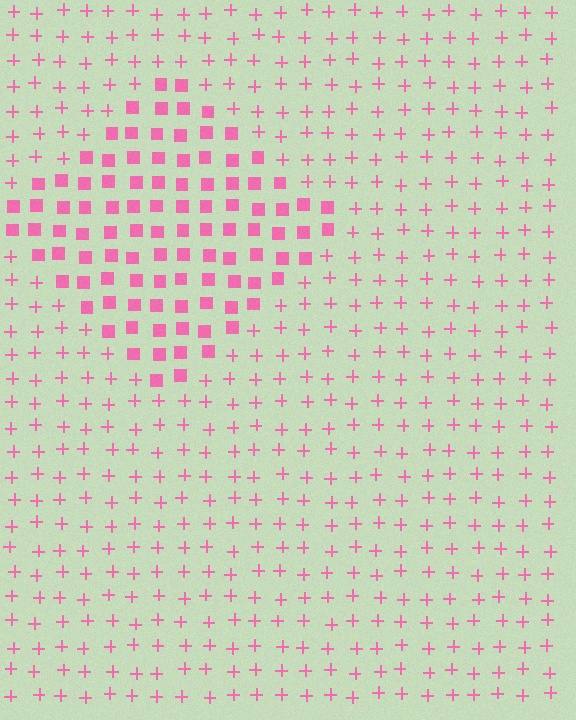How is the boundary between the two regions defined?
The boundary is defined by a change in element shape: squares inside vs. plus signs outside. All elements share the same color and spacing.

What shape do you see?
I see a diamond.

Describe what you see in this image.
The image is filled with small pink elements arranged in a uniform grid. A diamond-shaped region contains squares, while the surrounding area contains plus signs. The boundary is defined purely by the change in element shape.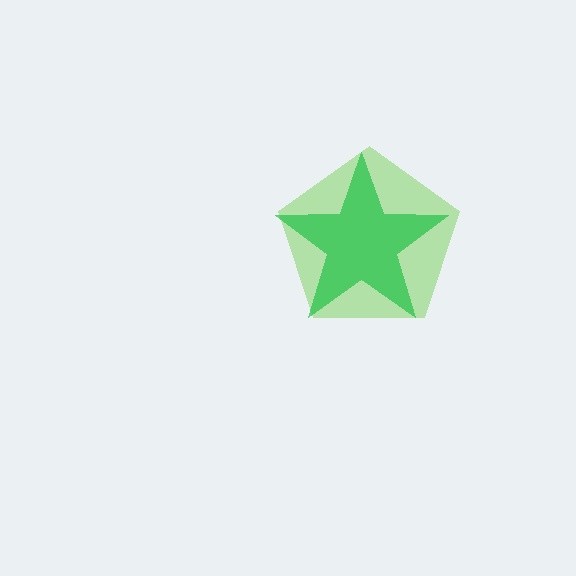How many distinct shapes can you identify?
There are 2 distinct shapes: a lime pentagon, a green star.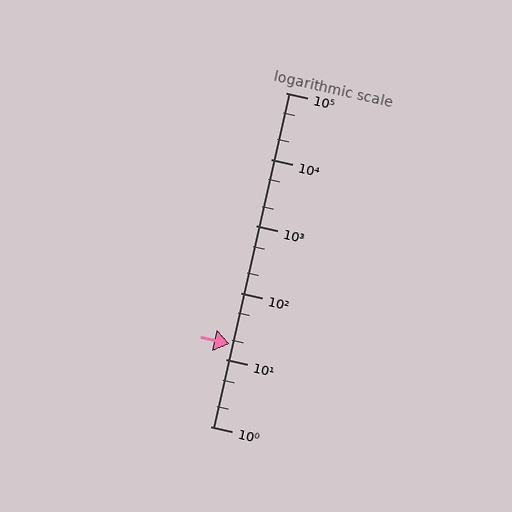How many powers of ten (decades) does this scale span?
The scale spans 5 decades, from 1 to 100000.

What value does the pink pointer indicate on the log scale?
The pointer indicates approximately 17.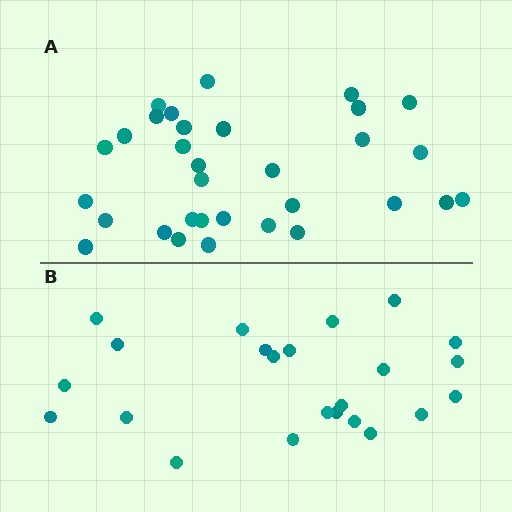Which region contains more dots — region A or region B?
Region A (the top region) has more dots.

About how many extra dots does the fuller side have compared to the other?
Region A has roughly 8 or so more dots than region B.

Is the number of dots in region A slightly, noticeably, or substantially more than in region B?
Region A has noticeably more, but not dramatically so. The ratio is roughly 1.4 to 1.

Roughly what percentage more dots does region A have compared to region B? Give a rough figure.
About 40% more.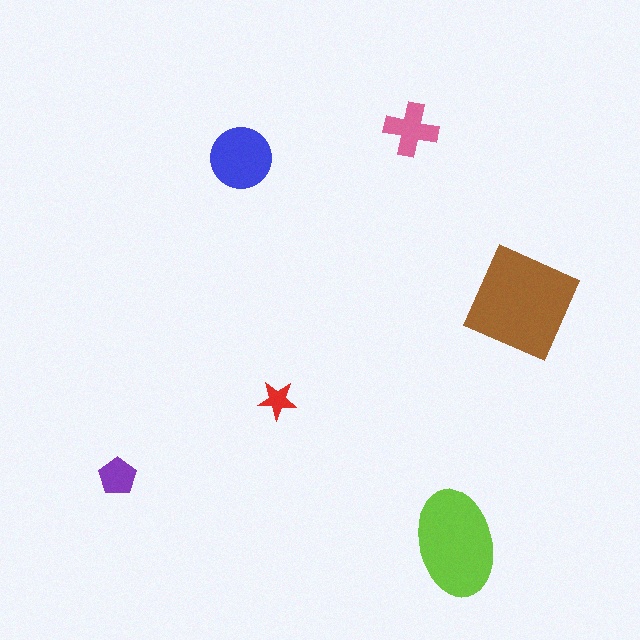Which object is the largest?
The brown square.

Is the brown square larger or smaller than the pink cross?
Larger.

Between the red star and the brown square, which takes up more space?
The brown square.